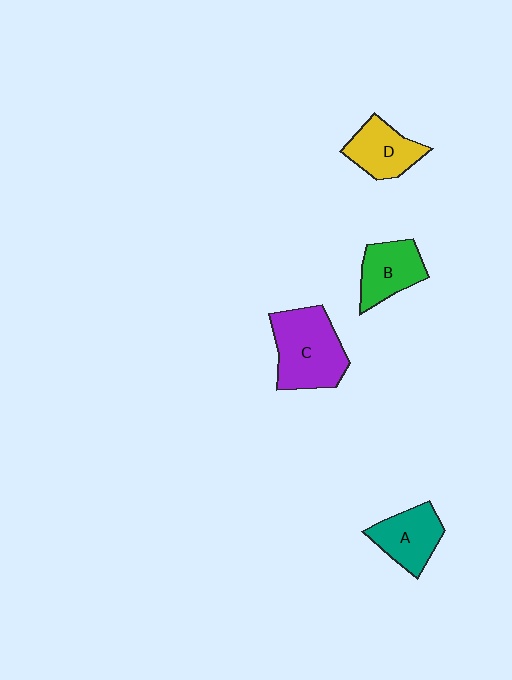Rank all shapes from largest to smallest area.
From largest to smallest: C (purple), A (teal), B (green), D (yellow).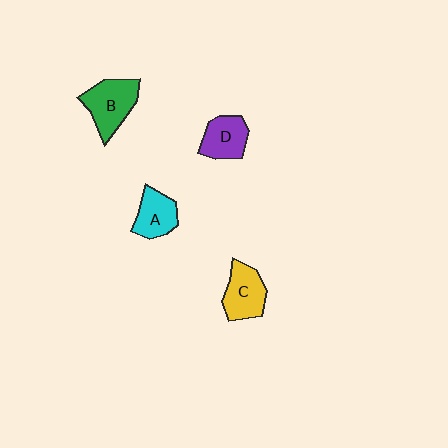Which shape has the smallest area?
Shape A (cyan).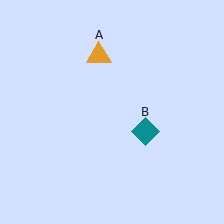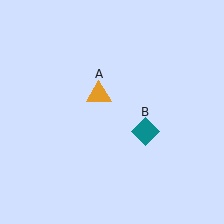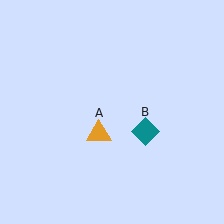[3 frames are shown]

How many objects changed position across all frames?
1 object changed position: orange triangle (object A).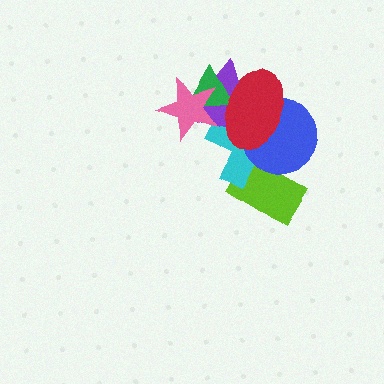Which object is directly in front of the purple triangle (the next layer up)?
The blue circle is directly in front of the purple triangle.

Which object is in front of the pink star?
The red ellipse is in front of the pink star.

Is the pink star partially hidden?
Yes, it is partially covered by another shape.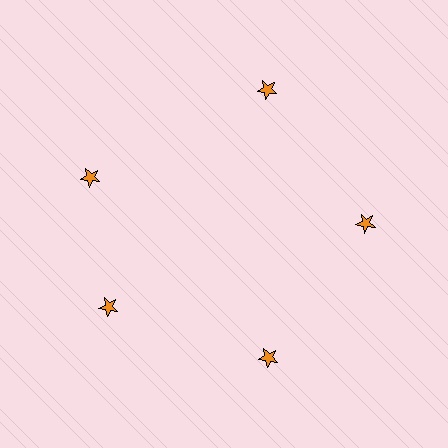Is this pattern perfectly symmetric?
No. The 5 orange stars are arranged in a ring, but one element near the 10 o'clock position is rotated out of alignment along the ring, breaking the 5-fold rotational symmetry.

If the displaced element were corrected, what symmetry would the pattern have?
It would have 5-fold rotational symmetry — the pattern would map onto itself every 72 degrees.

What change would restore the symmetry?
The symmetry would be restored by rotating it back into even spacing with its neighbors so that all 5 stars sit at equal angles and equal distance from the center.